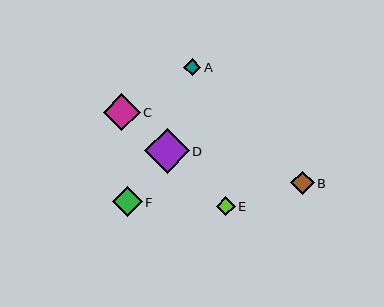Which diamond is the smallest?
Diamond A is the smallest with a size of approximately 17 pixels.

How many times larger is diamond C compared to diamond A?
Diamond C is approximately 2.2 times the size of diamond A.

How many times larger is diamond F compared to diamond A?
Diamond F is approximately 1.8 times the size of diamond A.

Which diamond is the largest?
Diamond D is the largest with a size of approximately 45 pixels.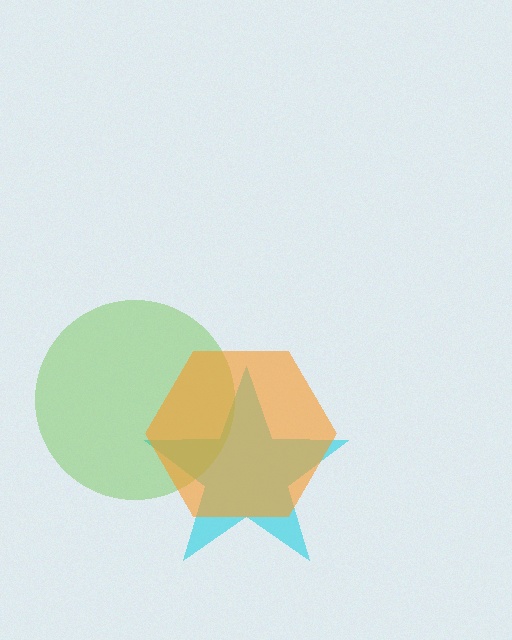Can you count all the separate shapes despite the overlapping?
Yes, there are 3 separate shapes.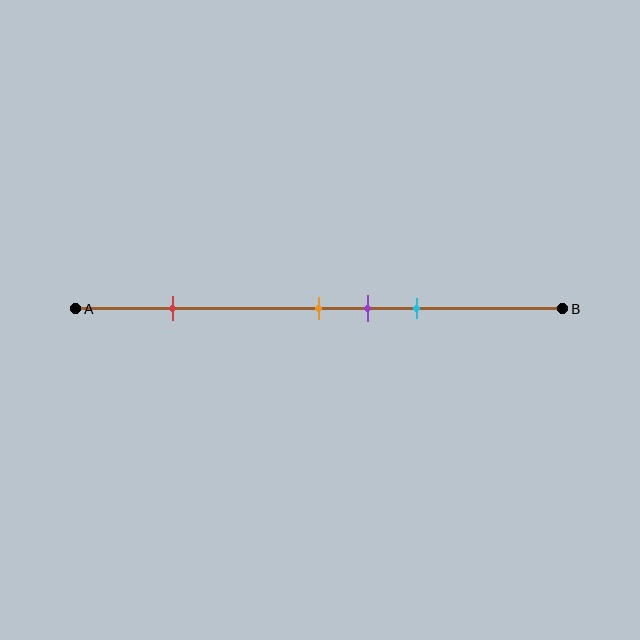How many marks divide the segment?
There are 4 marks dividing the segment.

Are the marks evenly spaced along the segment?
No, the marks are not evenly spaced.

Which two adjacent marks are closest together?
The orange and purple marks are the closest adjacent pair.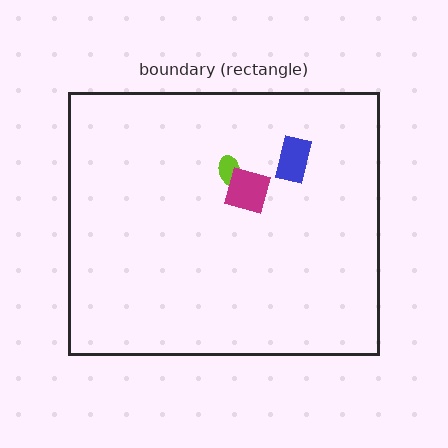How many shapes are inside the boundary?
3 inside, 0 outside.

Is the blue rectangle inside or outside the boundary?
Inside.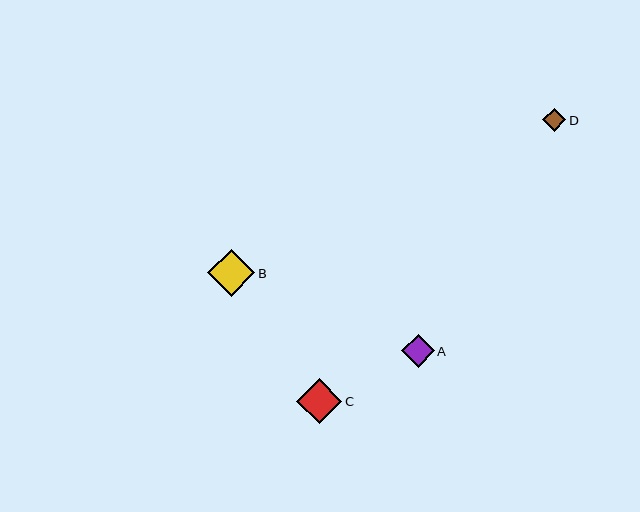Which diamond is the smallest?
Diamond D is the smallest with a size of approximately 23 pixels.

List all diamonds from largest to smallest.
From largest to smallest: B, C, A, D.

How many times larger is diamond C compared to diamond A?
Diamond C is approximately 1.4 times the size of diamond A.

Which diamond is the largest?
Diamond B is the largest with a size of approximately 47 pixels.